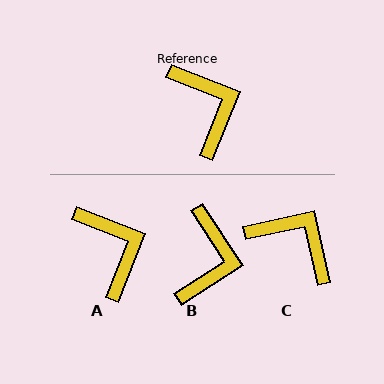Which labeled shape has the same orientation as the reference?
A.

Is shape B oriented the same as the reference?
No, it is off by about 35 degrees.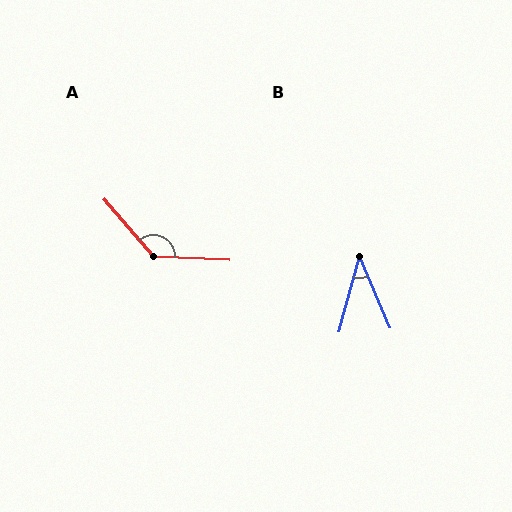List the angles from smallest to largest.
B (39°), A (134°).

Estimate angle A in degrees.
Approximately 134 degrees.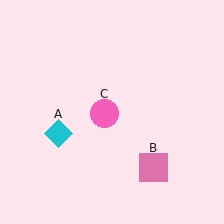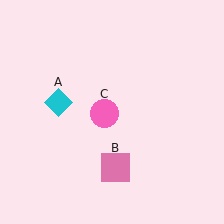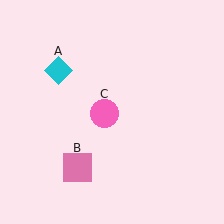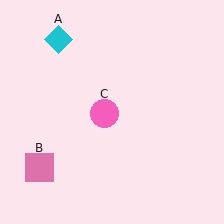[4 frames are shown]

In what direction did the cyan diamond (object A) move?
The cyan diamond (object A) moved up.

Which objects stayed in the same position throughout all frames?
Pink circle (object C) remained stationary.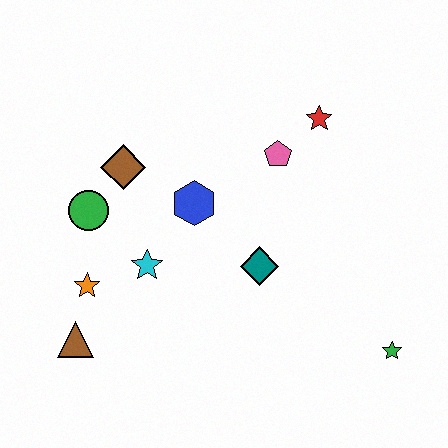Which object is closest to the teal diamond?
The blue hexagon is closest to the teal diamond.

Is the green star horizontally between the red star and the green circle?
No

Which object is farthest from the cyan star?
The green star is farthest from the cyan star.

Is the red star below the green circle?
No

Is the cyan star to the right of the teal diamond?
No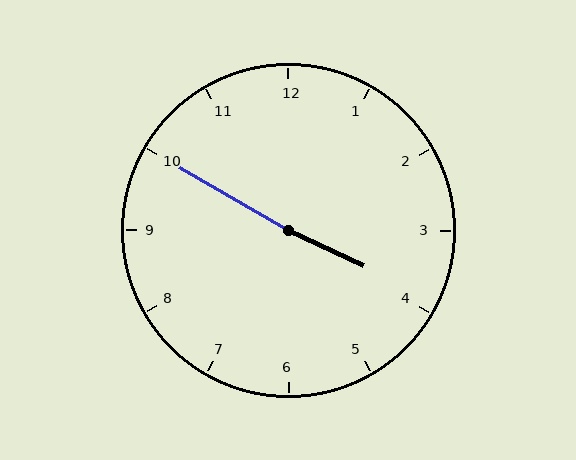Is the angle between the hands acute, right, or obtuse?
It is obtuse.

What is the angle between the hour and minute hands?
Approximately 175 degrees.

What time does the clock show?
3:50.